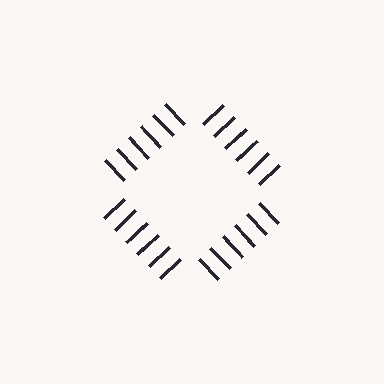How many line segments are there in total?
24 — 6 along each of the 4 edges.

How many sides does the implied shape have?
4 sides — the line-ends trace a square.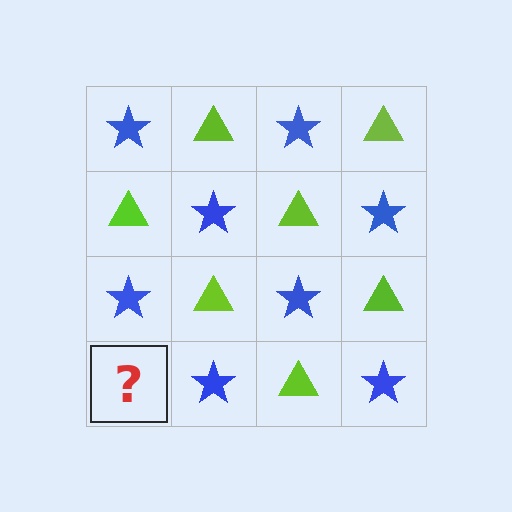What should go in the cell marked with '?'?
The missing cell should contain a lime triangle.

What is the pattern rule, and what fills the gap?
The rule is that it alternates blue star and lime triangle in a checkerboard pattern. The gap should be filled with a lime triangle.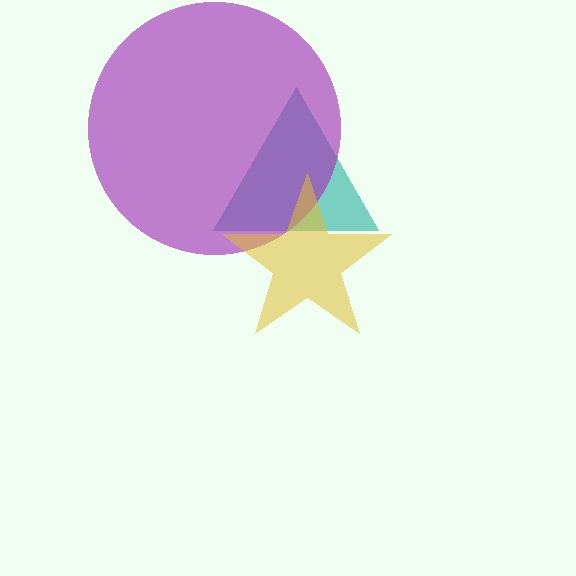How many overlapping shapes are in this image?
There are 3 overlapping shapes in the image.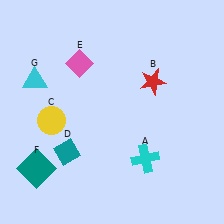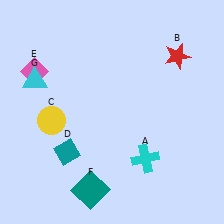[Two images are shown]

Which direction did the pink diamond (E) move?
The pink diamond (E) moved left.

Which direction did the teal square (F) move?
The teal square (F) moved right.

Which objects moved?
The objects that moved are: the red star (B), the pink diamond (E), the teal square (F).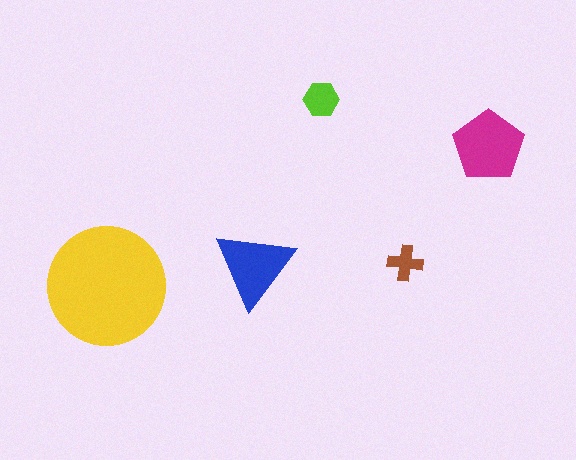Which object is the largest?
The yellow circle.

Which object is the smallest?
The brown cross.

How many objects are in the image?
There are 5 objects in the image.